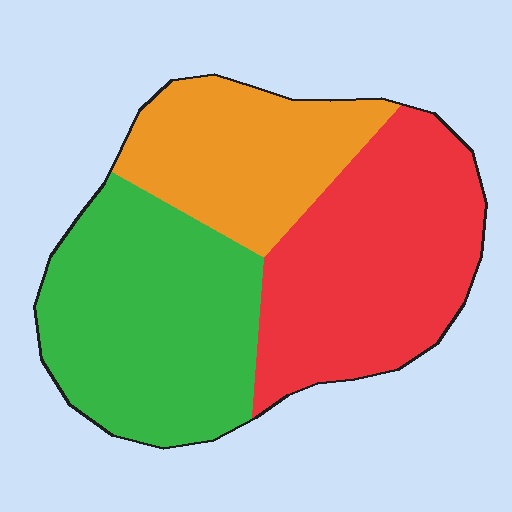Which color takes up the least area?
Orange, at roughly 25%.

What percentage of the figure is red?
Red takes up about three eighths (3/8) of the figure.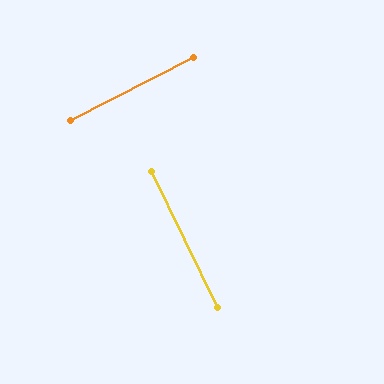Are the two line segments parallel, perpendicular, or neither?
Perpendicular — they meet at approximately 89°.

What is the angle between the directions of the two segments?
Approximately 89 degrees.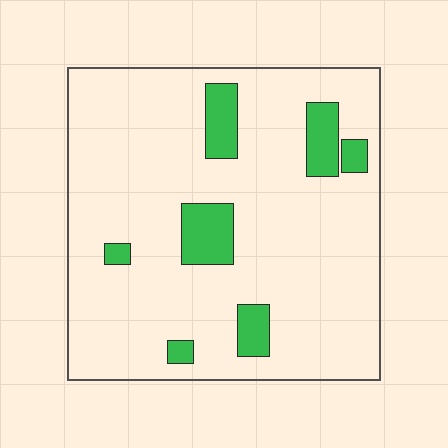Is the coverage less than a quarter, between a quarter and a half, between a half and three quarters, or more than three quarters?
Less than a quarter.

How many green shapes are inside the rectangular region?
7.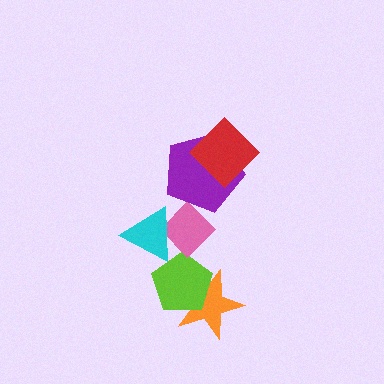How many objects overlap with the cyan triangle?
1 object overlaps with the cyan triangle.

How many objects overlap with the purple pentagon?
2 objects overlap with the purple pentagon.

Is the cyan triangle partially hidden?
No, no other shape covers it.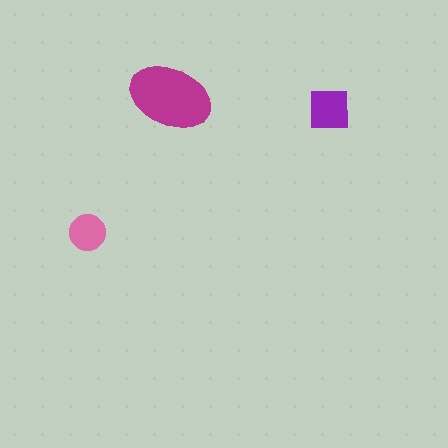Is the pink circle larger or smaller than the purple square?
Smaller.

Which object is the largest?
The magenta ellipse.